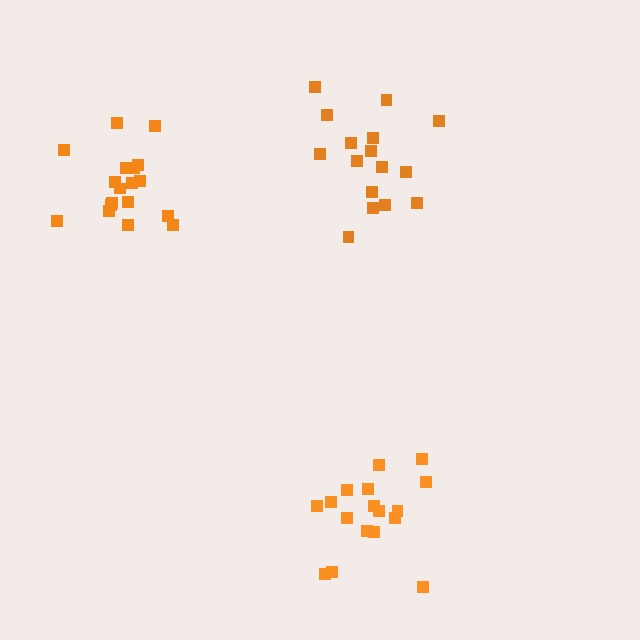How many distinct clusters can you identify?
There are 3 distinct clusters.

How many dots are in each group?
Group 1: 18 dots, Group 2: 16 dots, Group 3: 17 dots (51 total).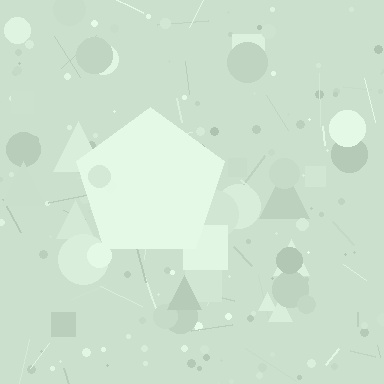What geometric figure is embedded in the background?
A pentagon is embedded in the background.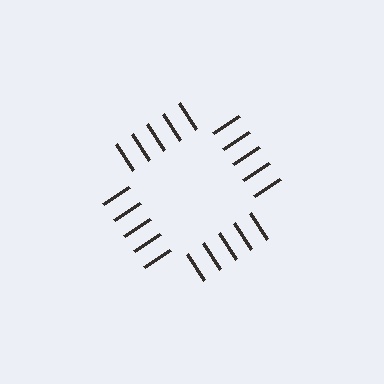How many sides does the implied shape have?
4 sides — the line-ends trace a square.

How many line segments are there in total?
20 — 5 along each of the 4 edges.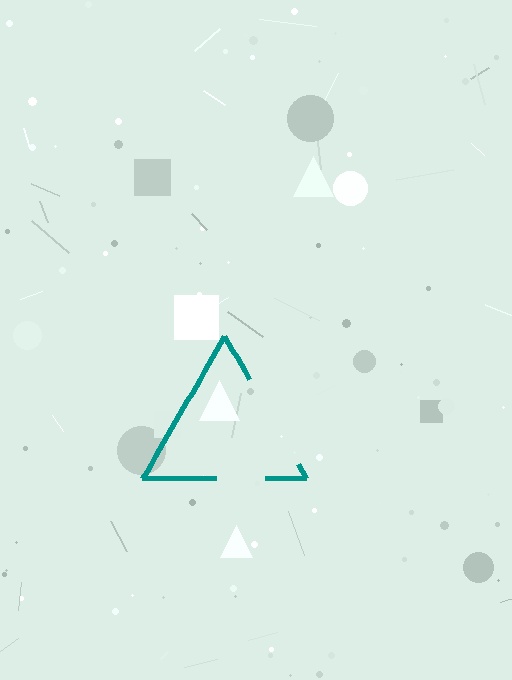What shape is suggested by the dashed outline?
The dashed outline suggests a triangle.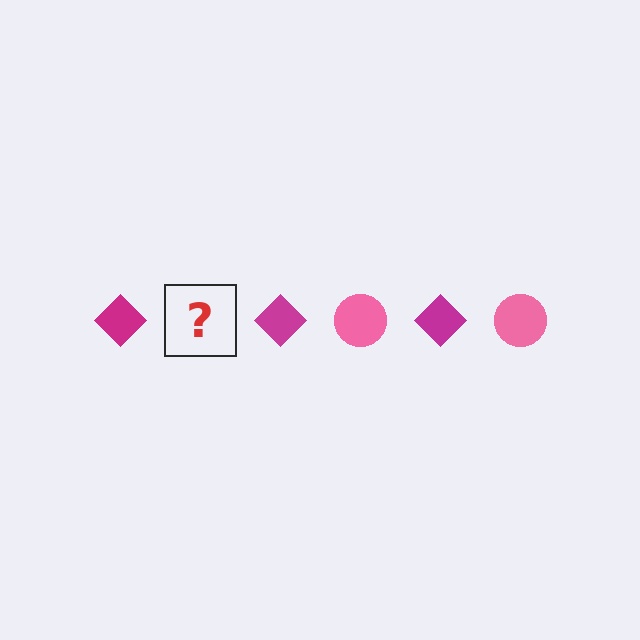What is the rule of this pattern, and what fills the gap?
The rule is that the pattern alternates between magenta diamond and pink circle. The gap should be filled with a pink circle.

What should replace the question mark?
The question mark should be replaced with a pink circle.